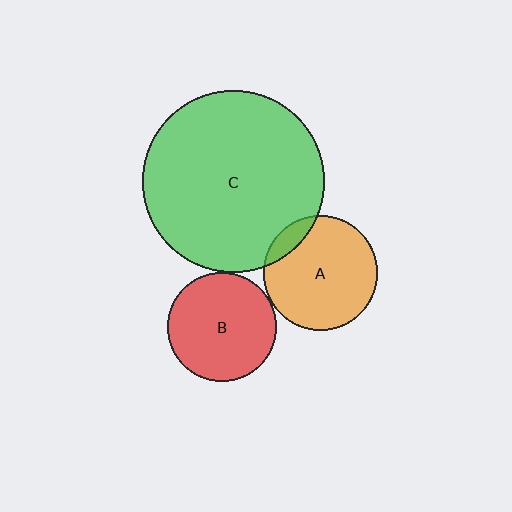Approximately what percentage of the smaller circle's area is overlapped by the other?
Approximately 10%.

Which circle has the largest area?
Circle C (green).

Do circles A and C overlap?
Yes.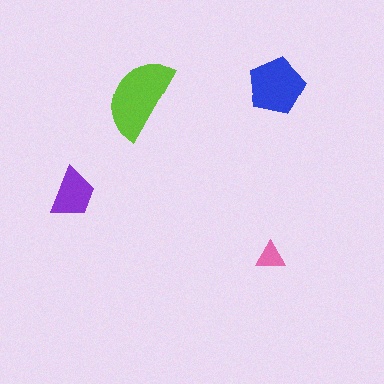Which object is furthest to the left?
The purple trapezoid is leftmost.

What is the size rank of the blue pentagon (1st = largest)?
2nd.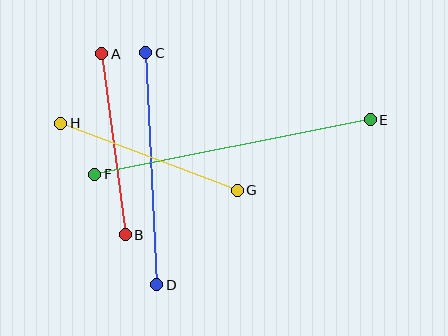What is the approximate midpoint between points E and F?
The midpoint is at approximately (232, 147) pixels.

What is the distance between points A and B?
The distance is approximately 182 pixels.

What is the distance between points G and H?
The distance is approximately 189 pixels.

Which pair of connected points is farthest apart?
Points E and F are farthest apart.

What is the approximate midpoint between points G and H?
The midpoint is at approximately (149, 157) pixels.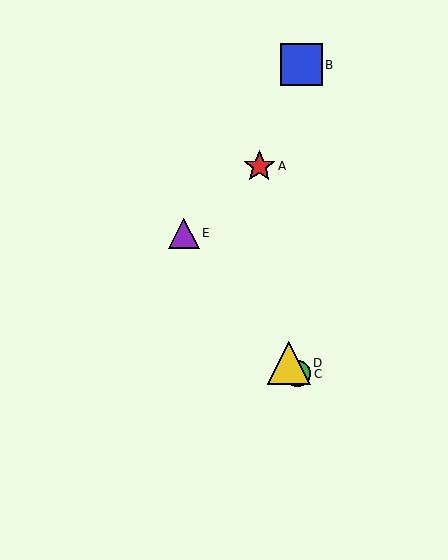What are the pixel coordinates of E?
Object E is at (184, 233).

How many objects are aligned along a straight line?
3 objects (C, D, E) are aligned along a straight line.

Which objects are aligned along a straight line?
Objects C, D, E are aligned along a straight line.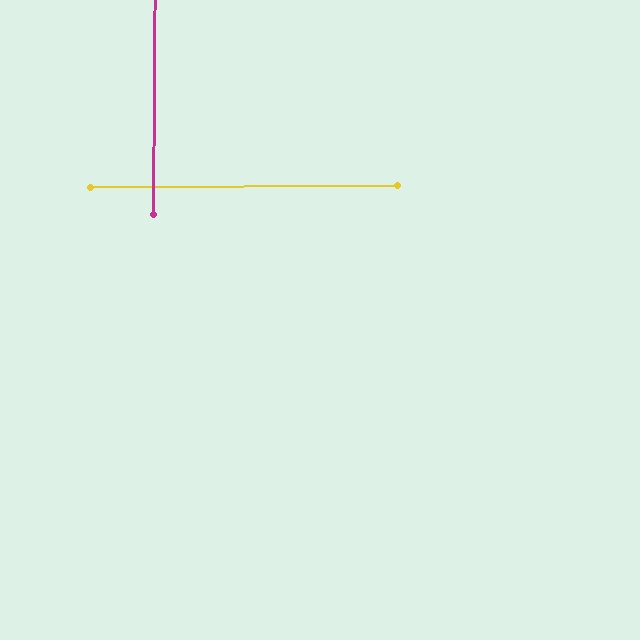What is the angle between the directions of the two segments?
Approximately 89 degrees.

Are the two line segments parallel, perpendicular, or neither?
Perpendicular — they meet at approximately 89°.